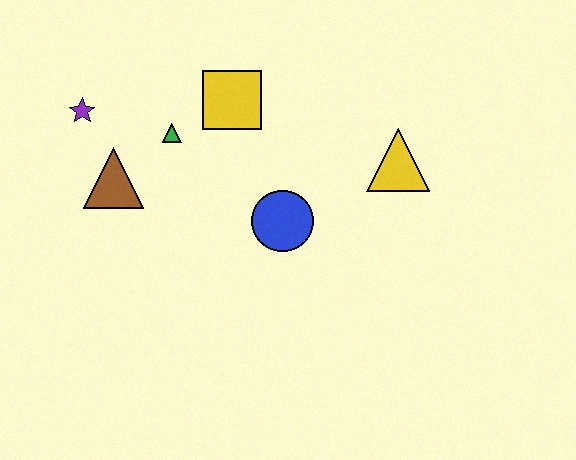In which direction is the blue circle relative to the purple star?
The blue circle is to the right of the purple star.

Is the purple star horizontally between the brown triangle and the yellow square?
No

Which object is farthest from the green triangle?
The yellow triangle is farthest from the green triangle.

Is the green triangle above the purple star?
No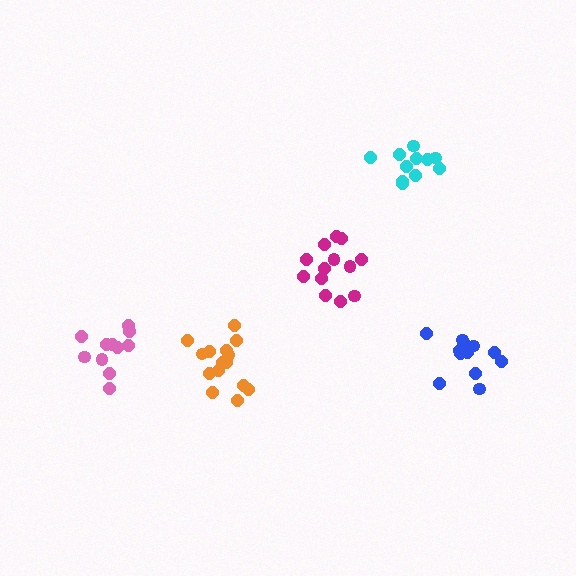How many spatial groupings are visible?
There are 5 spatial groupings.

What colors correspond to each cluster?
The clusters are colored: magenta, pink, blue, cyan, orange.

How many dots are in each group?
Group 1: 13 dots, Group 2: 11 dots, Group 3: 12 dots, Group 4: 11 dots, Group 5: 16 dots (63 total).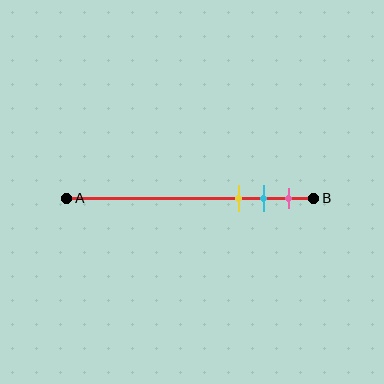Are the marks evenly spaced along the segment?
Yes, the marks are approximately evenly spaced.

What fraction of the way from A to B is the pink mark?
The pink mark is approximately 90% (0.9) of the way from A to B.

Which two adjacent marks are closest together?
The cyan and pink marks are the closest adjacent pair.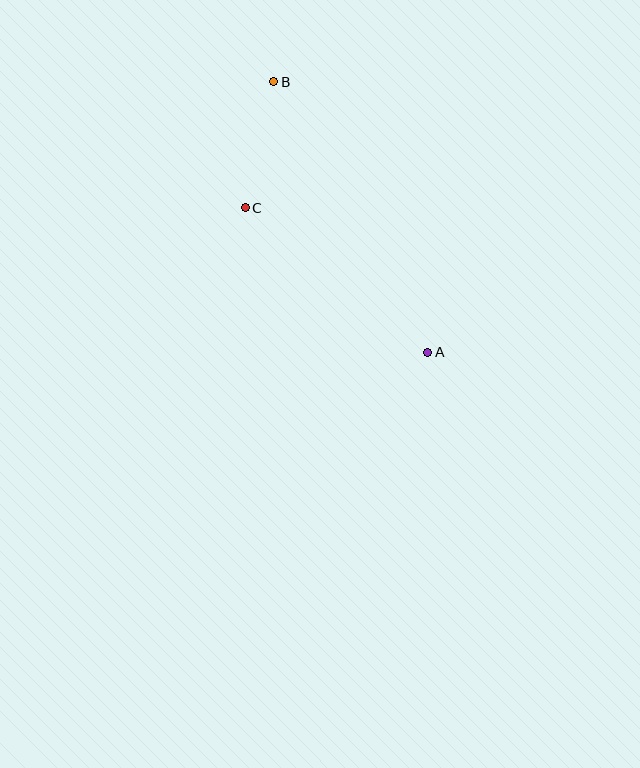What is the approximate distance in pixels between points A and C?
The distance between A and C is approximately 233 pixels.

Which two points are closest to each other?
Points B and C are closest to each other.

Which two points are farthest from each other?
Points A and B are farthest from each other.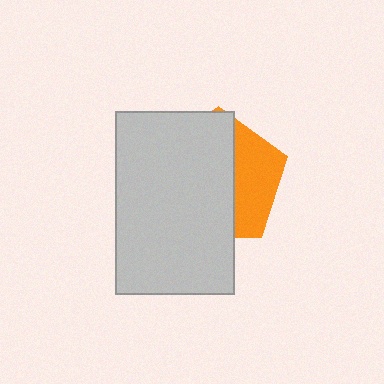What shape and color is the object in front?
The object in front is a light gray rectangle.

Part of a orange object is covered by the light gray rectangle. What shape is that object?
It is a pentagon.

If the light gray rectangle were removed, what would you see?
You would see the complete orange pentagon.